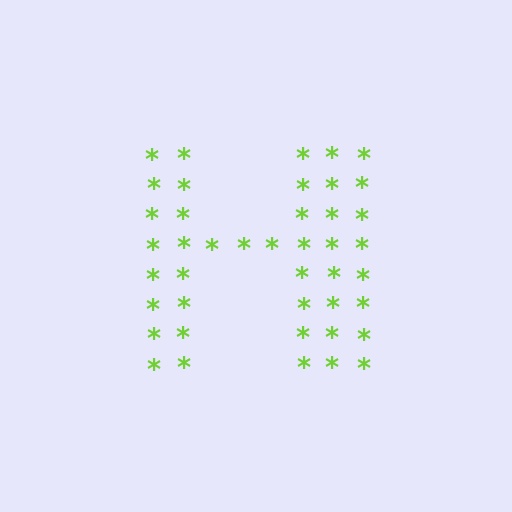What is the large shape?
The large shape is the letter H.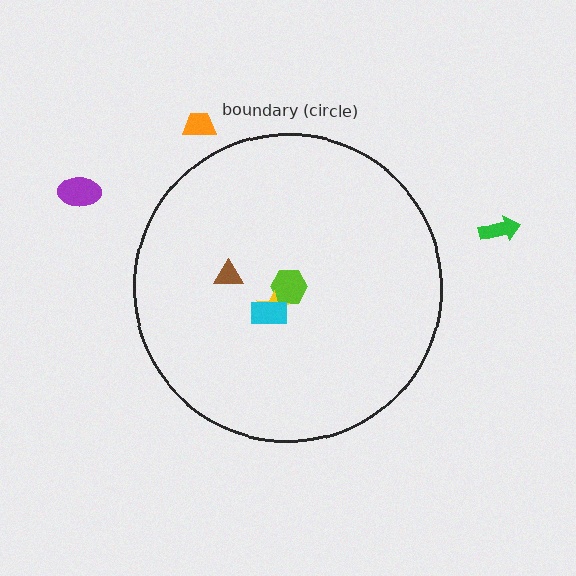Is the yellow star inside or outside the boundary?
Inside.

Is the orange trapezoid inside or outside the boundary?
Outside.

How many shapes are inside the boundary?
4 inside, 3 outside.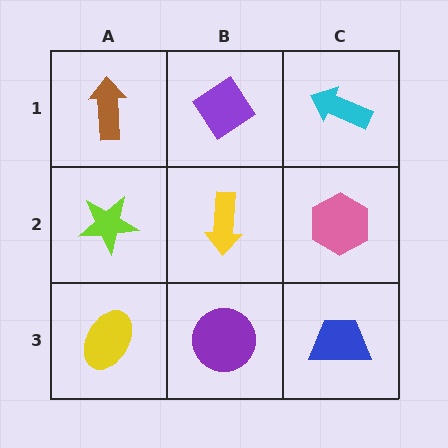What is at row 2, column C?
A pink hexagon.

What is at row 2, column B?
A yellow arrow.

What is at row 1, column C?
A cyan arrow.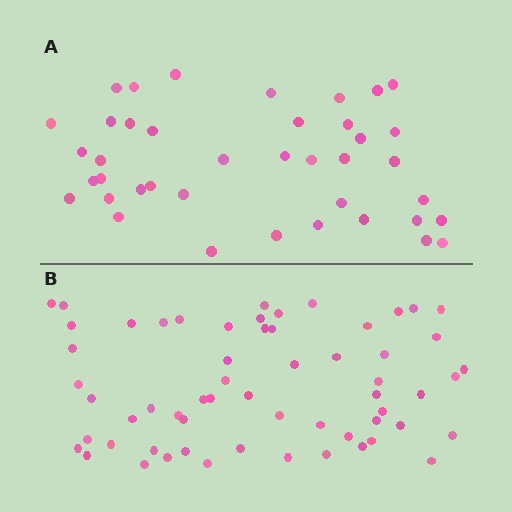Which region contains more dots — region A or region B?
Region B (the bottom region) has more dots.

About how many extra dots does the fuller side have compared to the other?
Region B has approximately 20 more dots than region A.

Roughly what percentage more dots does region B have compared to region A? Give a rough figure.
About 50% more.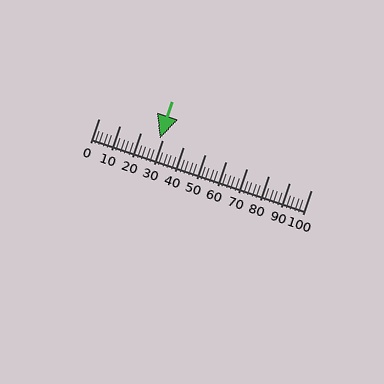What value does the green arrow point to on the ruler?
The green arrow points to approximately 29.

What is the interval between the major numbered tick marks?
The major tick marks are spaced 10 units apart.